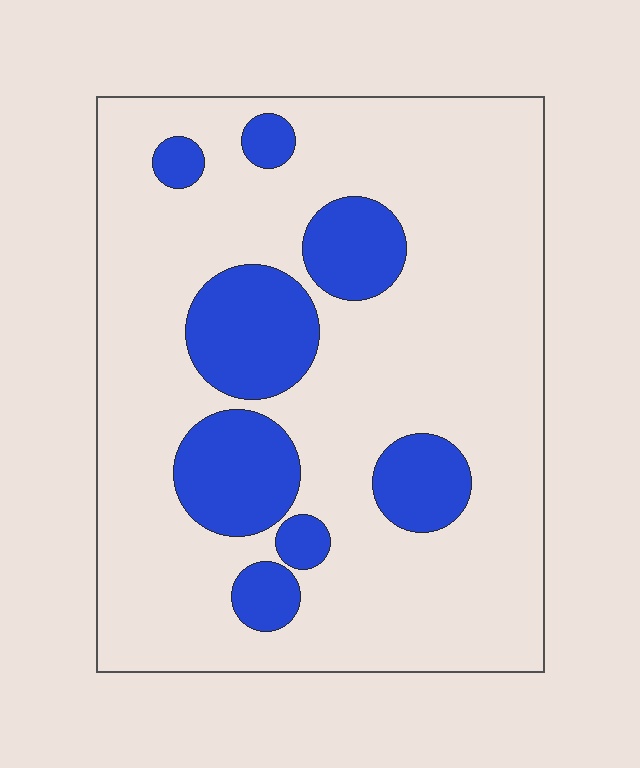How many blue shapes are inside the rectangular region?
8.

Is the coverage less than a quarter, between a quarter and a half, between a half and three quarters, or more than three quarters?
Less than a quarter.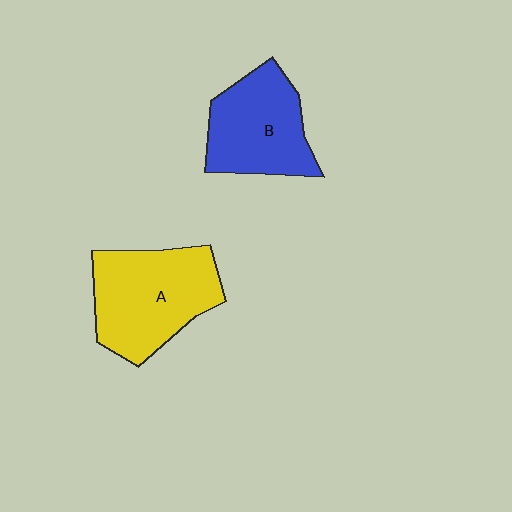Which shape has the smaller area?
Shape B (blue).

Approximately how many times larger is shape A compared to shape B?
Approximately 1.2 times.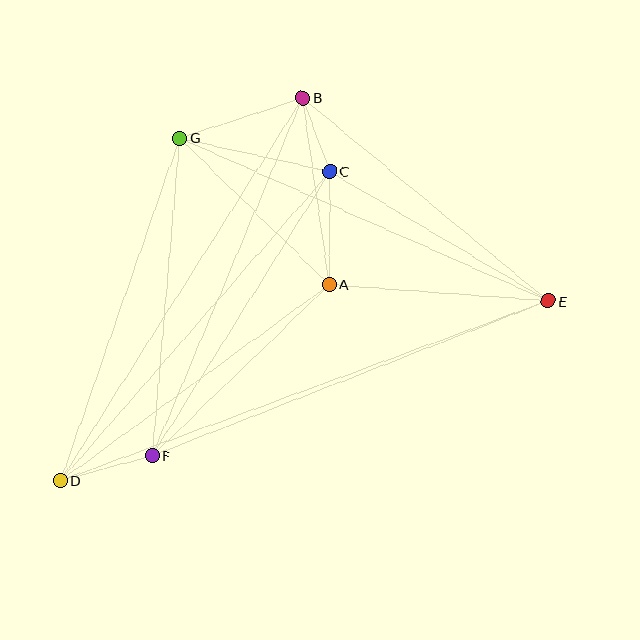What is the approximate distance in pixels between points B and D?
The distance between B and D is approximately 453 pixels.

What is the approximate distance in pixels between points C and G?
The distance between C and G is approximately 153 pixels.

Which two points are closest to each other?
Points B and C are closest to each other.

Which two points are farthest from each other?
Points D and E are farthest from each other.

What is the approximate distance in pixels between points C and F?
The distance between C and F is approximately 335 pixels.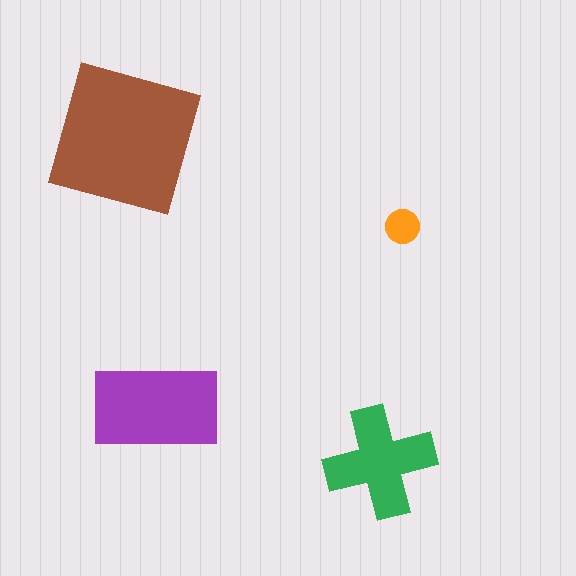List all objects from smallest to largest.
The orange circle, the green cross, the purple rectangle, the brown square.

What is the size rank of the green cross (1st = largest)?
3rd.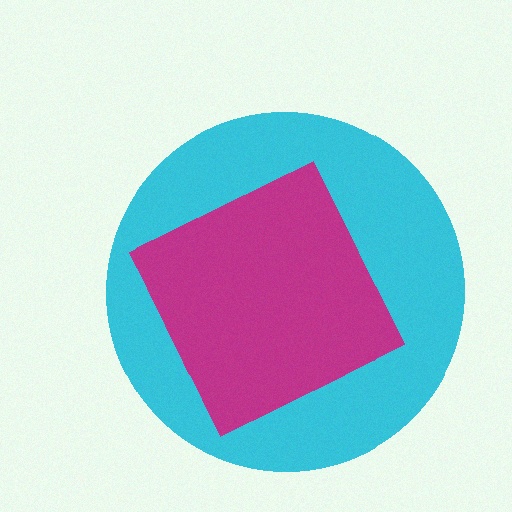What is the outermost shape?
The cyan circle.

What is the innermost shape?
The magenta square.